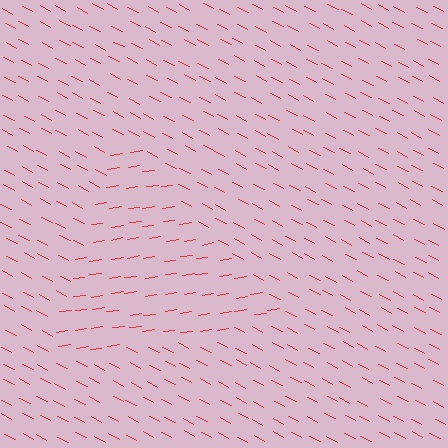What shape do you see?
I see a triangle.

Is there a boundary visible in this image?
Yes, there is a texture boundary formed by a change in line orientation.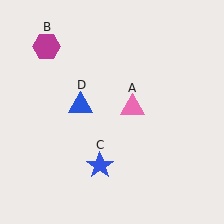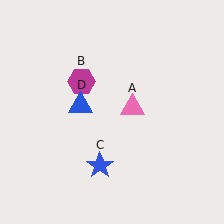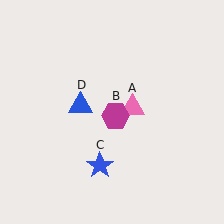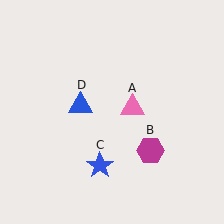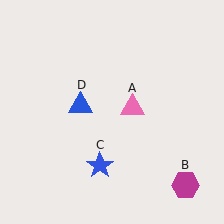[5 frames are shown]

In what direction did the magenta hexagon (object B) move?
The magenta hexagon (object B) moved down and to the right.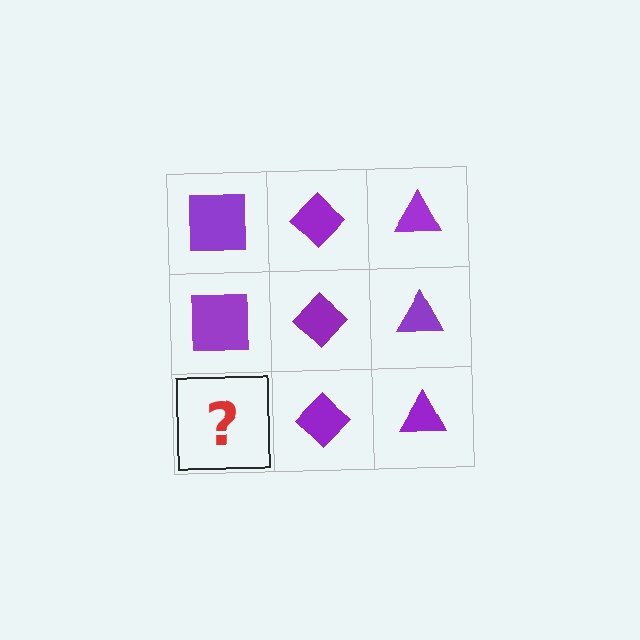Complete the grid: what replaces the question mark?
The question mark should be replaced with a purple square.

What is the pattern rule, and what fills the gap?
The rule is that each column has a consistent shape. The gap should be filled with a purple square.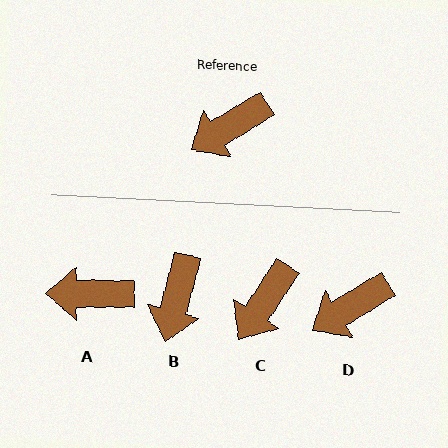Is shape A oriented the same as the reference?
No, it is off by about 31 degrees.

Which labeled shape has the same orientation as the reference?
D.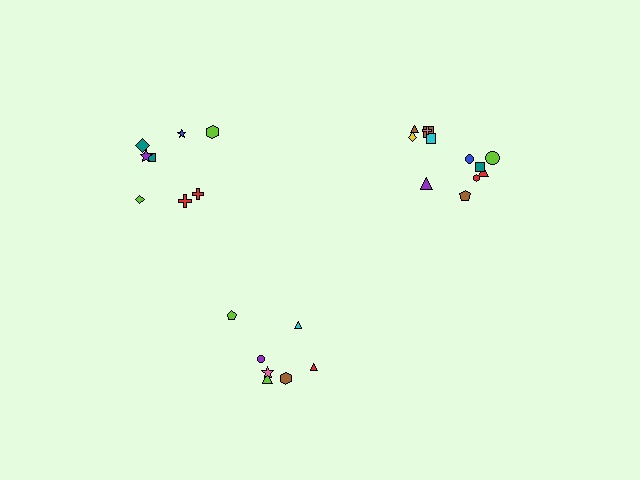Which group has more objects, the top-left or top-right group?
The top-right group.